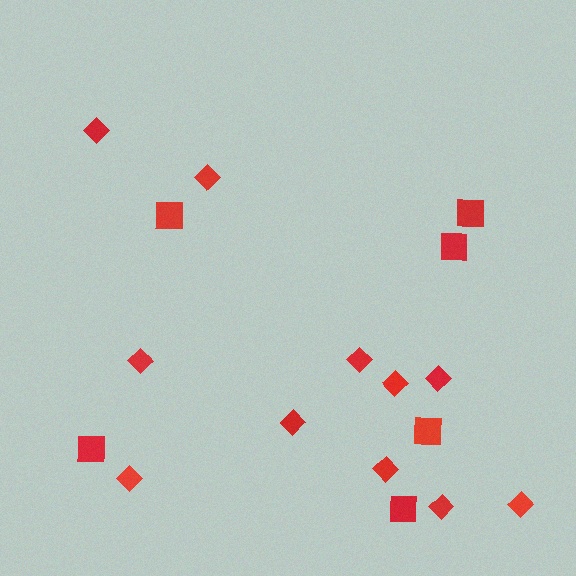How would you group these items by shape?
There are 2 groups: one group of squares (6) and one group of diamonds (11).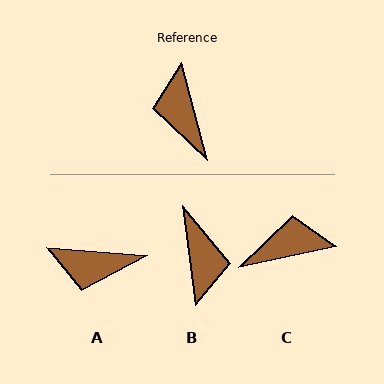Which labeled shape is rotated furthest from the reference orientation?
B, about 173 degrees away.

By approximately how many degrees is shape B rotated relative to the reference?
Approximately 173 degrees counter-clockwise.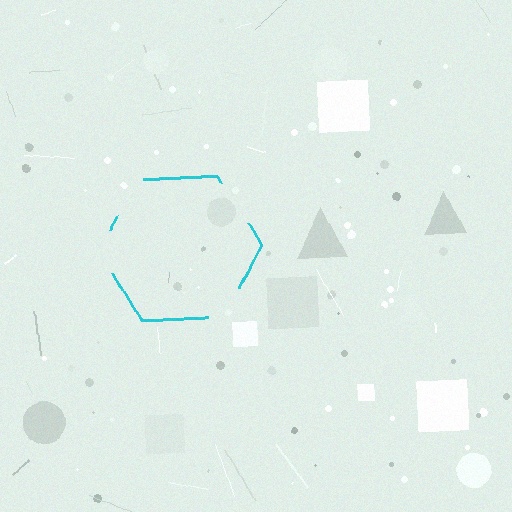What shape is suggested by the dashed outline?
The dashed outline suggests a hexagon.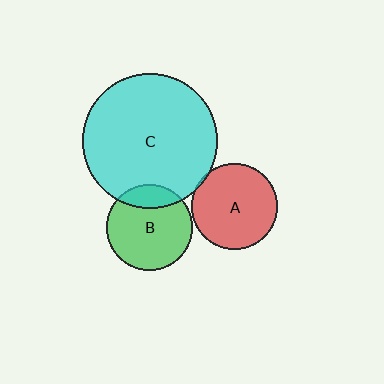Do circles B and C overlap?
Yes.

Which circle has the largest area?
Circle C (cyan).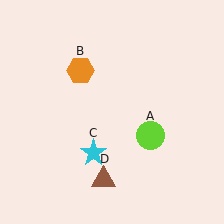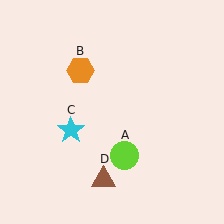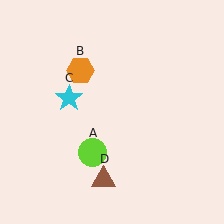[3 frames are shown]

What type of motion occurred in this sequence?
The lime circle (object A), cyan star (object C) rotated clockwise around the center of the scene.